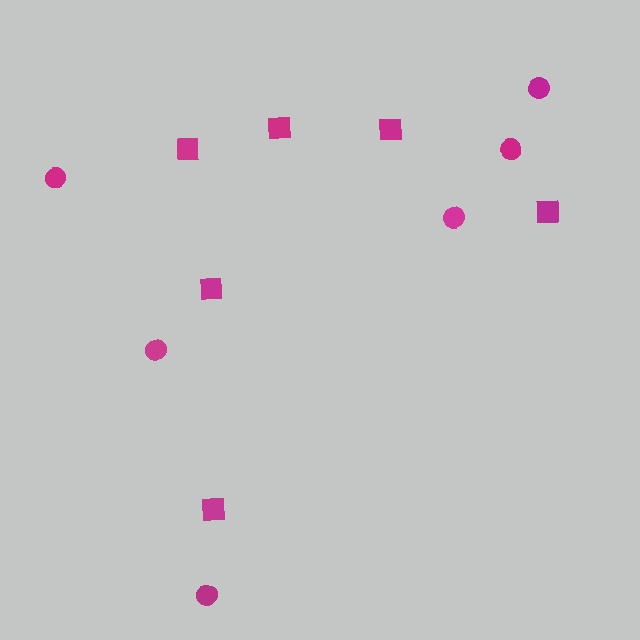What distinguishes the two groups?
There are 2 groups: one group of squares (6) and one group of circles (6).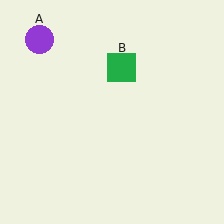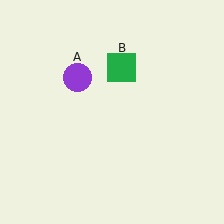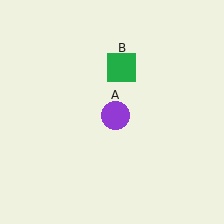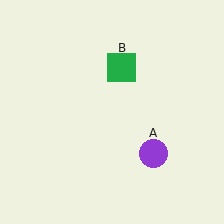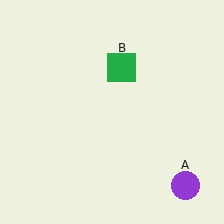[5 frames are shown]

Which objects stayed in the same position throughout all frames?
Green square (object B) remained stationary.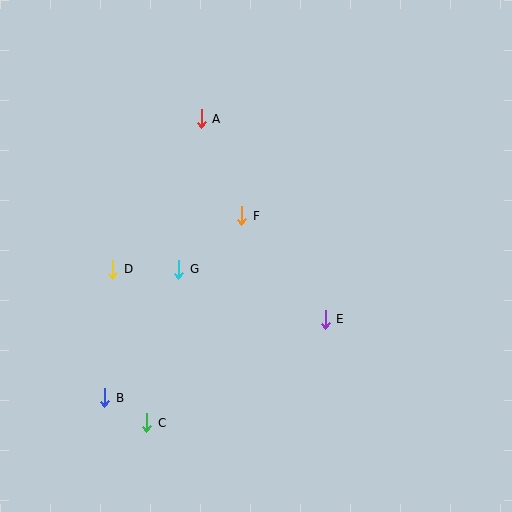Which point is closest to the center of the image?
Point F at (242, 216) is closest to the center.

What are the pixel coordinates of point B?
Point B is at (104, 398).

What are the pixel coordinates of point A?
Point A is at (201, 119).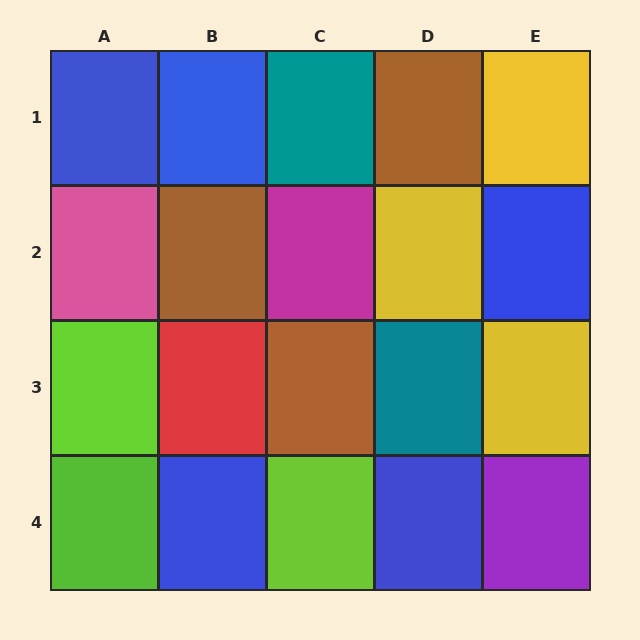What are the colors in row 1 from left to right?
Blue, blue, teal, brown, yellow.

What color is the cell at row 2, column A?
Pink.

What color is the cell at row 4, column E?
Purple.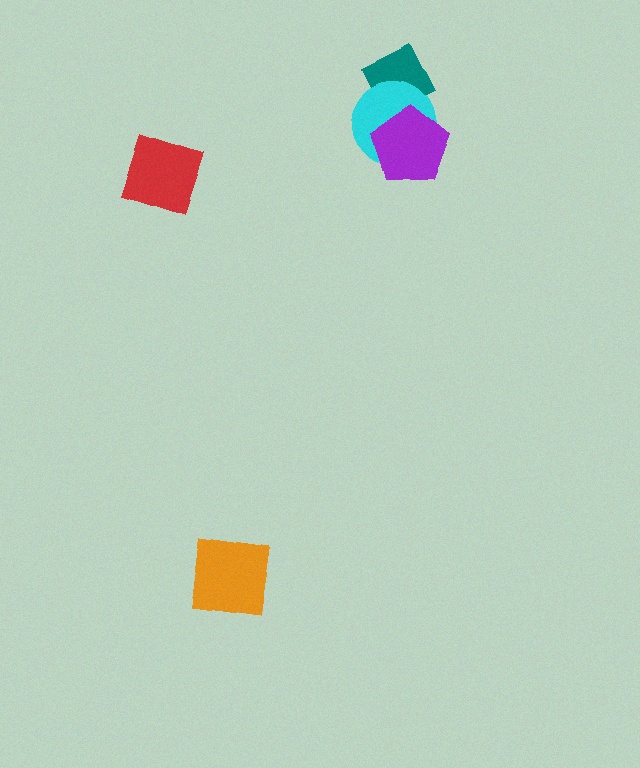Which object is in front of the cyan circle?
The purple pentagon is in front of the cyan circle.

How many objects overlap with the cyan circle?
2 objects overlap with the cyan circle.